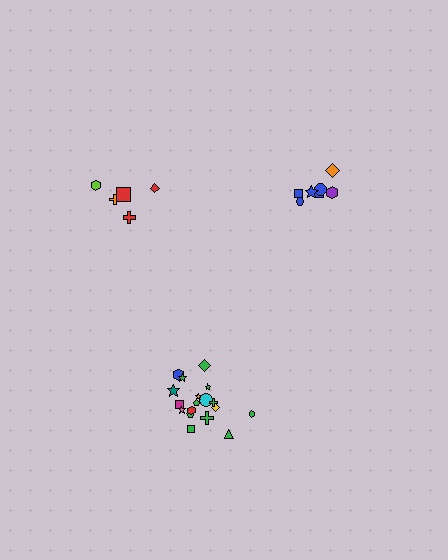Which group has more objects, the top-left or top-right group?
The top-right group.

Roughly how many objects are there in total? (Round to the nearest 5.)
Roughly 30 objects in total.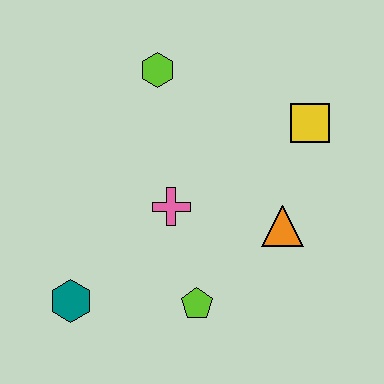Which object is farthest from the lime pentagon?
The lime hexagon is farthest from the lime pentagon.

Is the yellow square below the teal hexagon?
No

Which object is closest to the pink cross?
The lime pentagon is closest to the pink cross.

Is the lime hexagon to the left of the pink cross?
Yes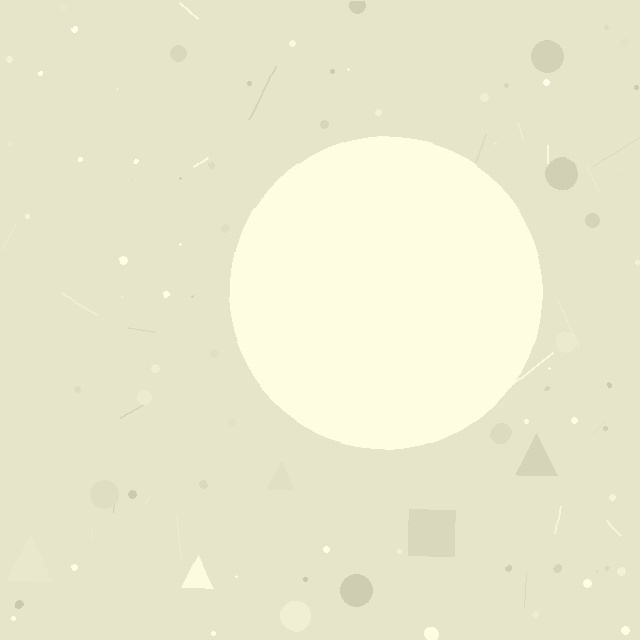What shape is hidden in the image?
A circle is hidden in the image.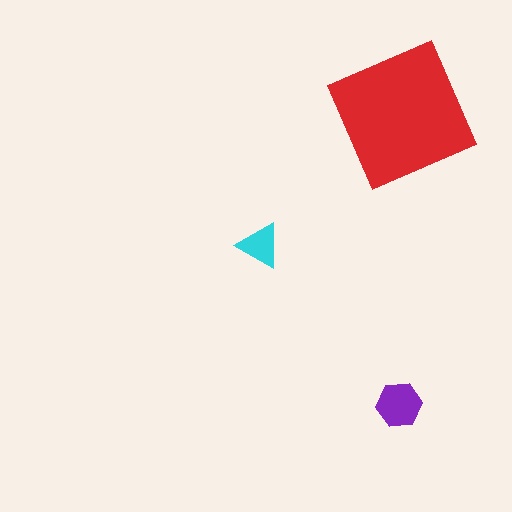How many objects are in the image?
There are 3 objects in the image.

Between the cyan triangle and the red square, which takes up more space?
The red square.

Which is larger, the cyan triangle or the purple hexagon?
The purple hexagon.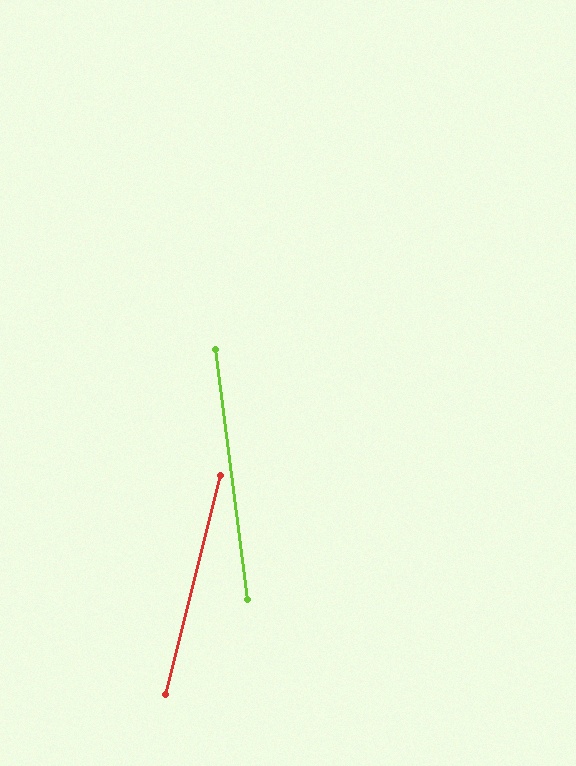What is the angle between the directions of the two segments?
Approximately 21 degrees.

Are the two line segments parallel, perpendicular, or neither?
Neither parallel nor perpendicular — they differ by about 21°.